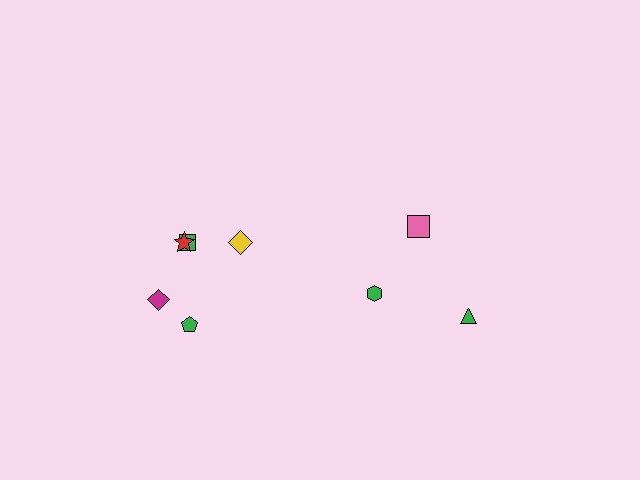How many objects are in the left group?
There are 5 objects.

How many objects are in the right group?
There are 3 objects.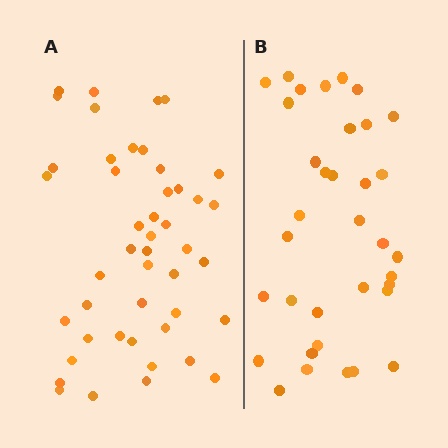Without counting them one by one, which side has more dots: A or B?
Region A (the left region) has more dots.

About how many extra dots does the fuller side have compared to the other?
Region A has roughly 12 or so more dots than region B.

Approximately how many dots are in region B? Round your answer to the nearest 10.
About 40 dots. (The exact count is 35, which rounds to 40.)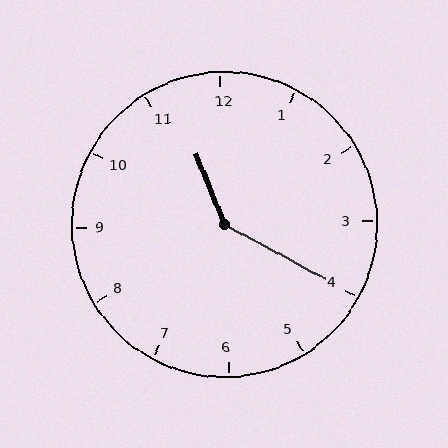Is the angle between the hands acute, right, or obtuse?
It is obtuse.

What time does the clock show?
11:20.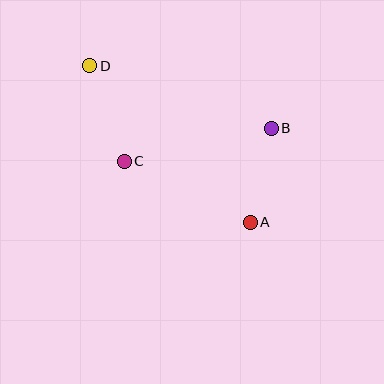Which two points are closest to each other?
Points A and B are closest to each other.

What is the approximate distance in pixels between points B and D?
The distance between B and D is approximately 192 pixels.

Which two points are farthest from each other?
Points A and D are farthest from each other.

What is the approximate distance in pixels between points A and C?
The distance between A and C is approximately 140 pixels.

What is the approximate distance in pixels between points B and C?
The distance between B and C is approximately 151 pixels.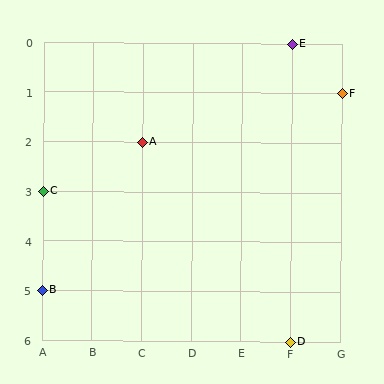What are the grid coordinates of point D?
Point D is at grid coordinates (F, 6).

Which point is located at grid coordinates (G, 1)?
Point F is at (G, 1).